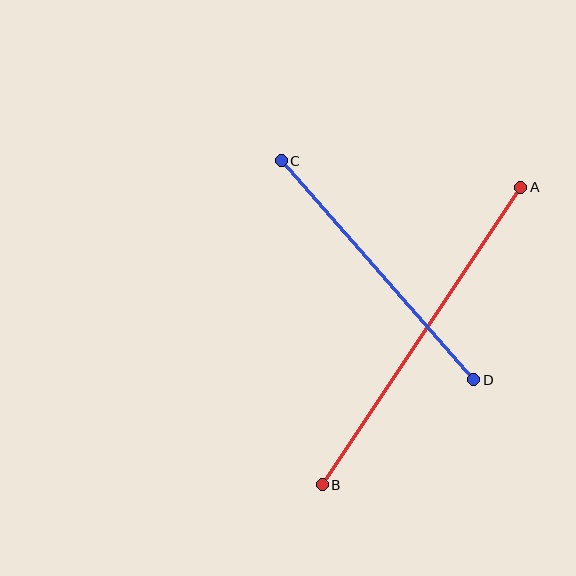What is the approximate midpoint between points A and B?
The midpoint is at approximately (421, 336) pixels.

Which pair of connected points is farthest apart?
Points A and B are farthest apart.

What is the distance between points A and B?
The distance is approximately 358 pixels.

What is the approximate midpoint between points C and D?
The midpoint is at approximately (377, 270) pixels.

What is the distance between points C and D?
The distance is approximately 292 pixels.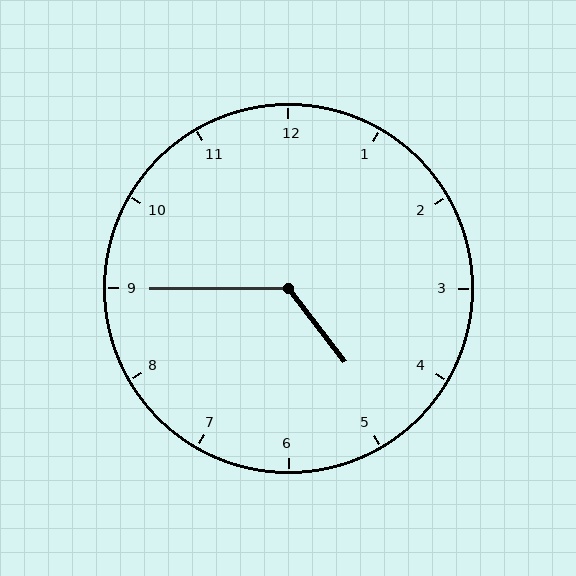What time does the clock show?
4:45.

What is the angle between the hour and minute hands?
Approximately 128 degrees.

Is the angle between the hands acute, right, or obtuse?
It is obtuse.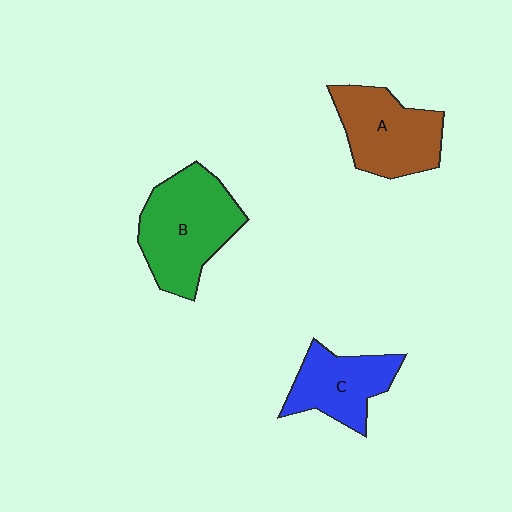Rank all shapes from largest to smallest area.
From largest to smallest: B (green), A (brown), C (blue).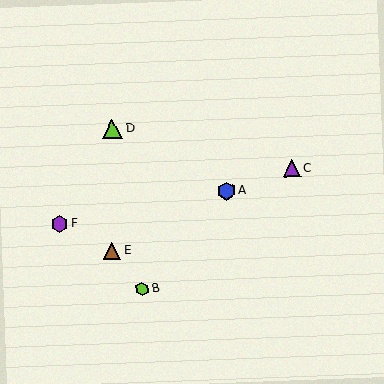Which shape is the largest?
The lime triangle (labeled D) is the largest.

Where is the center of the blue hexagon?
The center of the blue hexagon is at (226, 191).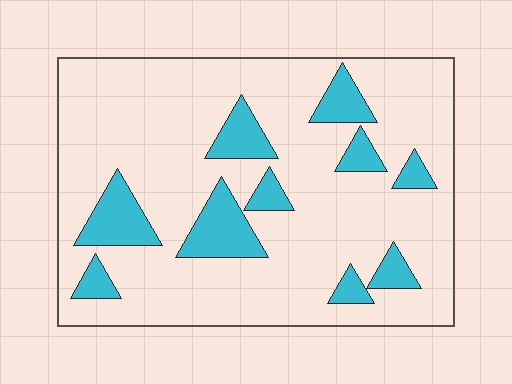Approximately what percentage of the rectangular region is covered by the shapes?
Approximately 20%.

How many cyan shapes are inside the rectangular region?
10.